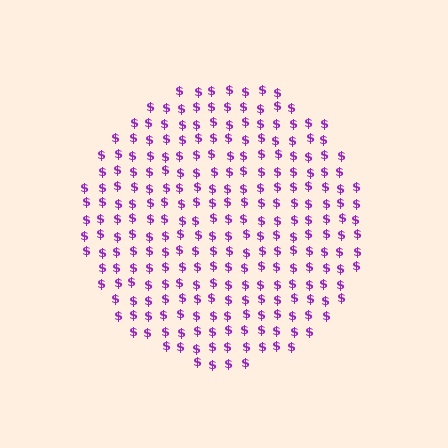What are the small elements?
The small elements are dollar signs.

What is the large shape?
The large shape is a circle.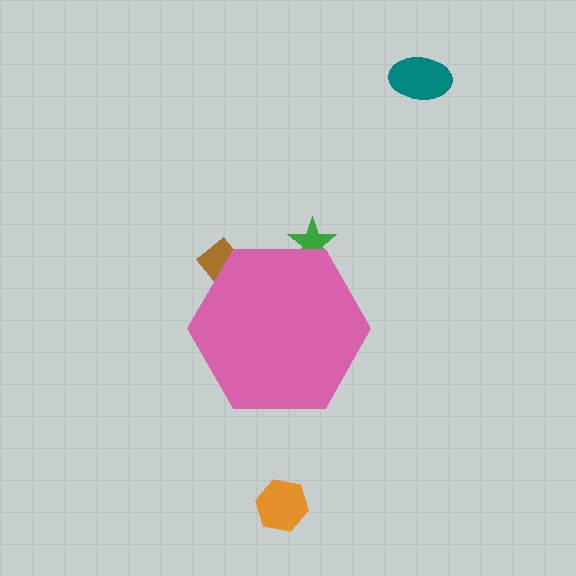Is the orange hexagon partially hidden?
No, the orange hexagon is fully visible.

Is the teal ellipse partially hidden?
No, the teal ellipse is fully visible.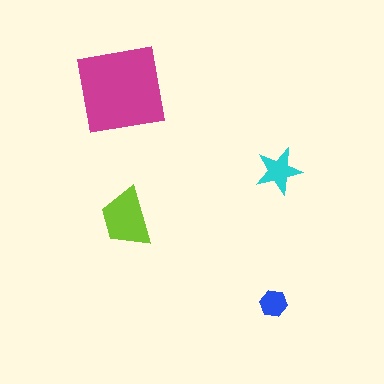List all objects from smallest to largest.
The blue hexagon, the cyan star, the lime trapezoid, the magenta square.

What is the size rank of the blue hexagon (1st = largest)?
4th.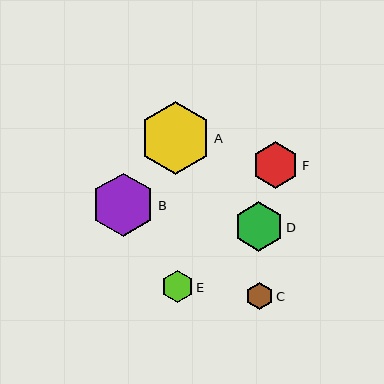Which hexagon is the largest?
Hexagon A is the largest with a size of approximately 72 pixels.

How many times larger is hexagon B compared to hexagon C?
Hexagon B is approximately 2.3 times the size of hexagon C.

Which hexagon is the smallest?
Hexagon C is the smallest with a size of approximately 27 pixels.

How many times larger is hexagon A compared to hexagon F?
Hexagon A is approximately 1.5 times the size of hexagon F.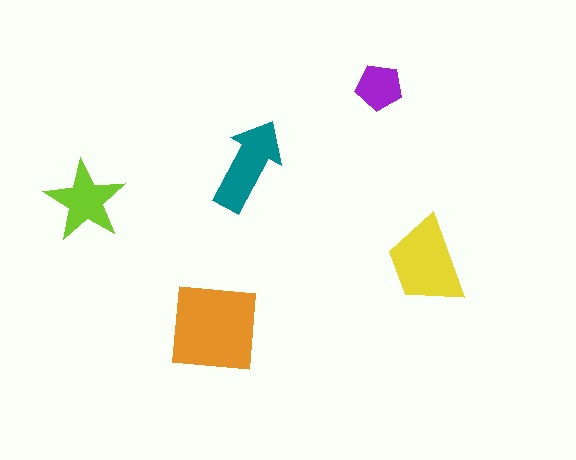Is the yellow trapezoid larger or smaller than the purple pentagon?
Larger.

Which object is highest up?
The purple pentagon is topmost.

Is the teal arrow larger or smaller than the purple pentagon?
Larger.